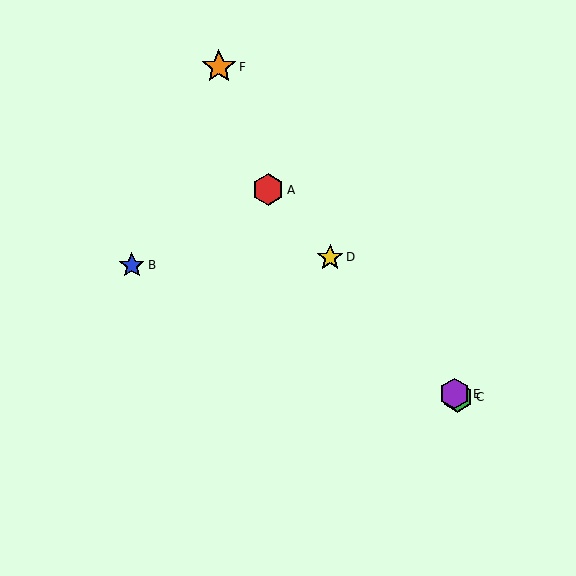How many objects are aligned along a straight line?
4 objects (A, C, D, E) are aligned along a straight line.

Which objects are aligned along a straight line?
Objects A, C, D, E are aligned along a straight line.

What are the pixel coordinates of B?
Object B is at (132, 265).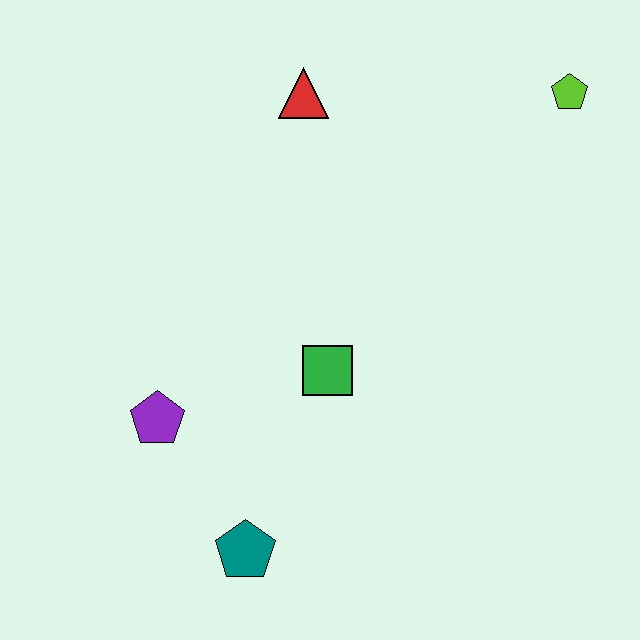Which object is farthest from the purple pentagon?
The lime pentagon is farthest from the purple pentagon.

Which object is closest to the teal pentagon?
The purple pentagon is closest to the teal pentagon.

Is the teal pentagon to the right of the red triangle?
No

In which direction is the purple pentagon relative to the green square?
The purple pentagon is to the left of the green square.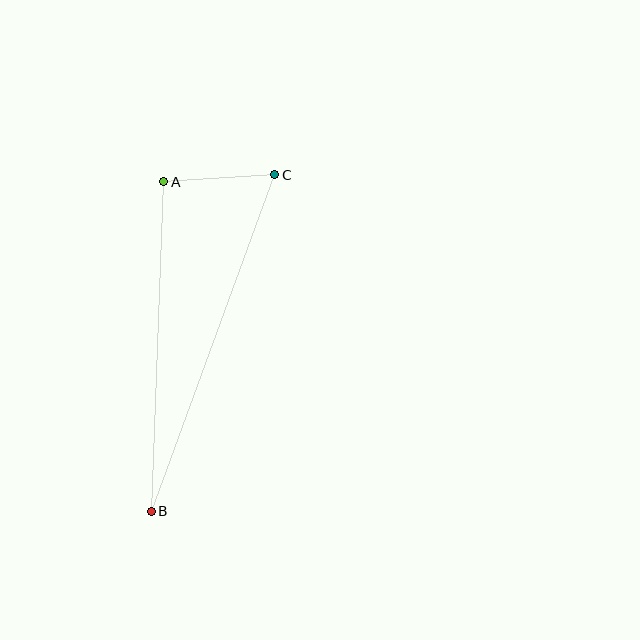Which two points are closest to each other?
Points A and C are closest to each other.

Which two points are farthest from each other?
Points B and C are farthest from each other.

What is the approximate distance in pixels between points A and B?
The distance between A and B is approximately 330 pixels.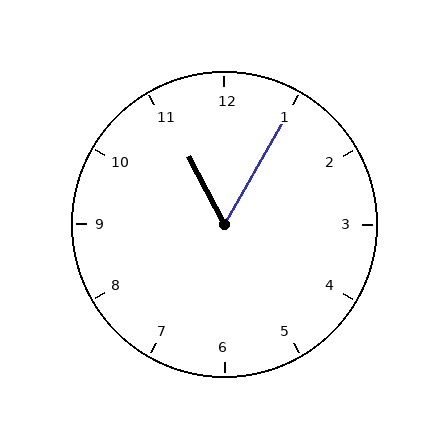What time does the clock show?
11:05.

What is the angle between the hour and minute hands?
Approximately 58 degrees.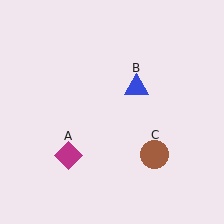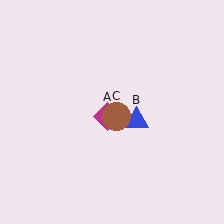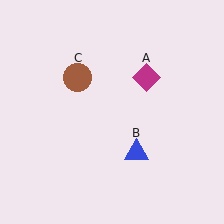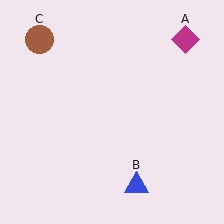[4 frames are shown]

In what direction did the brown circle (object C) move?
The brown circle (object C) moved up and to the left.